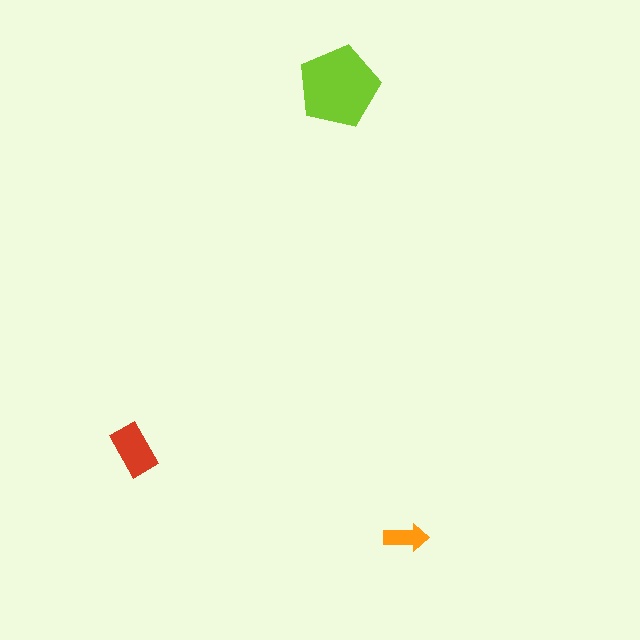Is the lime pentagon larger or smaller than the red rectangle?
Larger.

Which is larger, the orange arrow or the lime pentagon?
The lime pentagon.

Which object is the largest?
The lime pentagon.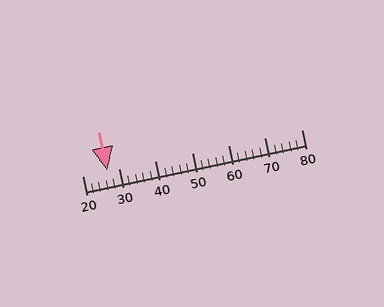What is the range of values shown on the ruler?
The ruler shows values from 20 to 80.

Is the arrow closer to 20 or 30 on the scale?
The arrow is closer to 30.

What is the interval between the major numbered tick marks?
The major tick marks are spaced 10 units apart.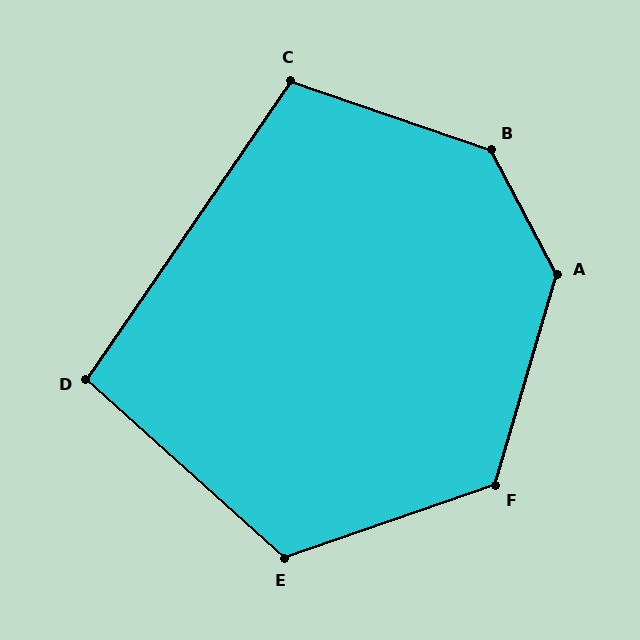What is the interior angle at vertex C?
Approximately 105 degrees (obtuse).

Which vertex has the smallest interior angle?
D, at approximately 98 degrees.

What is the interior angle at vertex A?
Approximately 136 degrees (obtuse).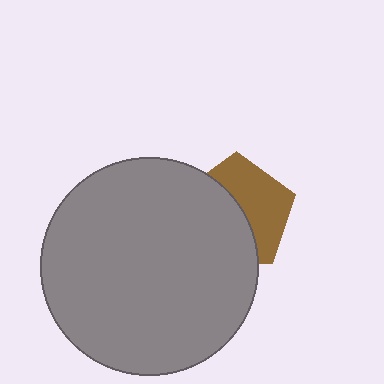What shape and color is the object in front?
The object in front is a gray circle.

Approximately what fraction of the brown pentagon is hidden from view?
Roughly 53% of the brown pentagon is hidden behind the gray circle.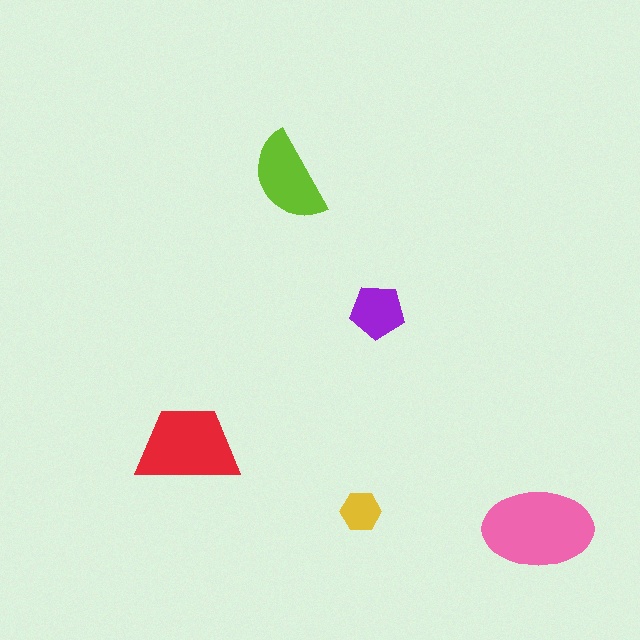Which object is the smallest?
The yellow hexagon.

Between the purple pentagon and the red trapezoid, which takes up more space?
The red trapezoid.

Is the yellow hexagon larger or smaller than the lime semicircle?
Smaller.